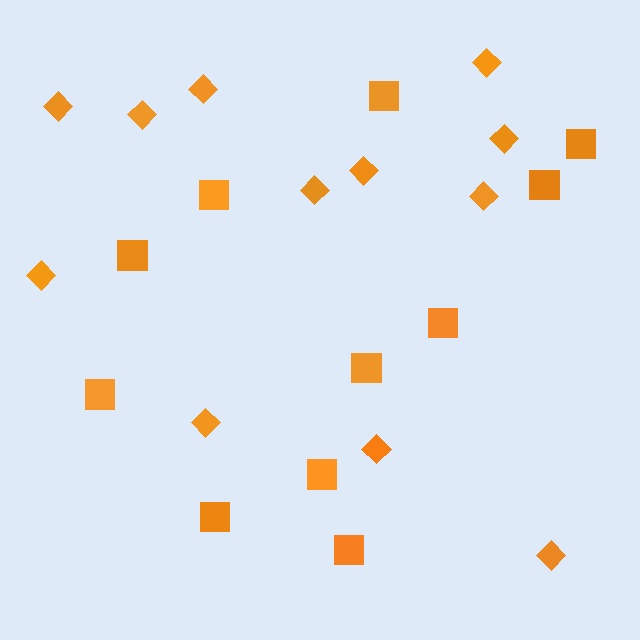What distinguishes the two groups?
There are 2 groups: one group of diamonds (12) and one group of squares (11).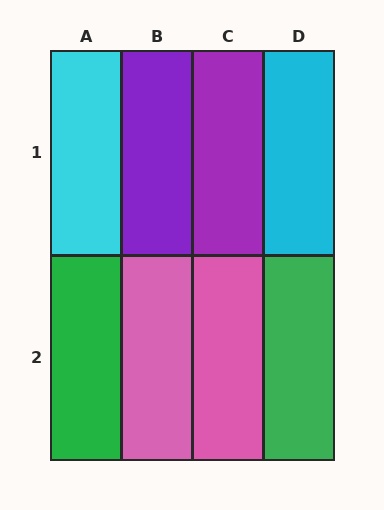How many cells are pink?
2 cells are pink.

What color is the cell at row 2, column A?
Green.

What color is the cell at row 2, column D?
Green.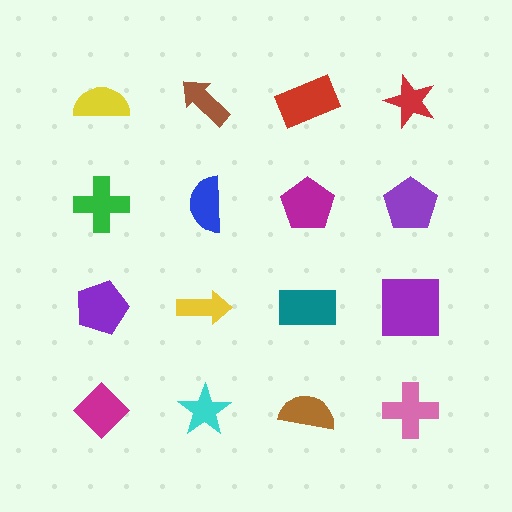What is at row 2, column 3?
A magenta pentagon.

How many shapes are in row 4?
4 shapes.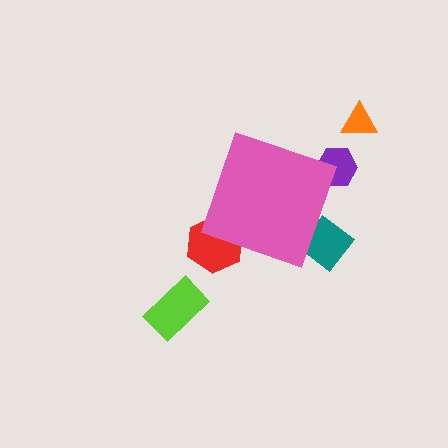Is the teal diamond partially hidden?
Yes, the teal diamond is partially hidden behind the pink diamond.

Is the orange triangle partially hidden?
No, the orange triangle is fully visible.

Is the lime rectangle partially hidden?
No, the lime rectangle is fully visible.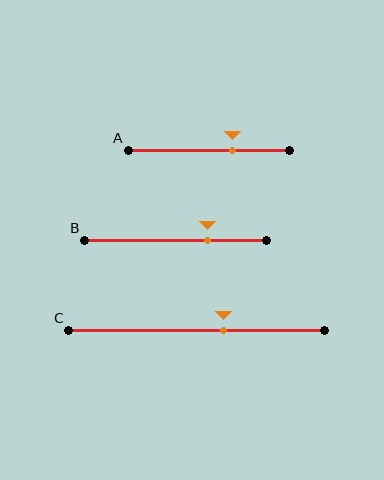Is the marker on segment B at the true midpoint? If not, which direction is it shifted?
No, the marker on segment B is shifted to the right by about 17% of the segment length.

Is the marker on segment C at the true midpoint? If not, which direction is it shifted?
No, the marker on segment C is shifted to the right by about 11% of the segment length.